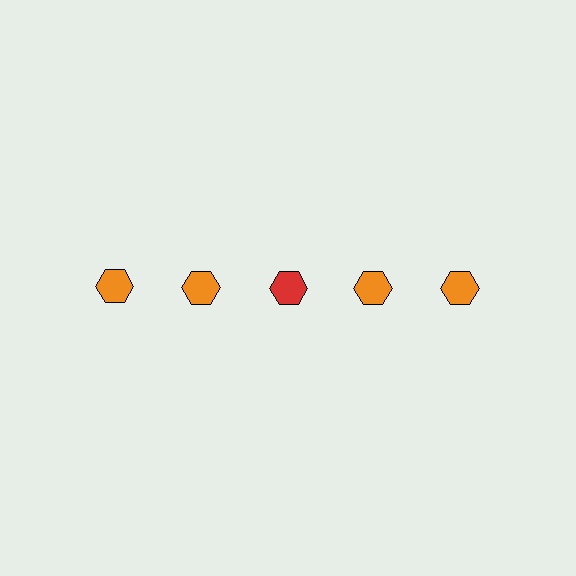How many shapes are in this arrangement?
There are 5 shapes arranged in a grid pattern.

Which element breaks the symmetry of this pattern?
The red hexagon in the top row, center column breaks the symmetry. All other shapes are orange hexagons.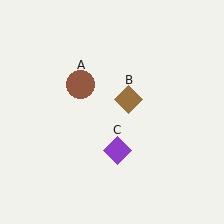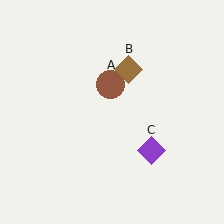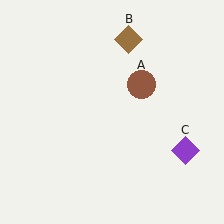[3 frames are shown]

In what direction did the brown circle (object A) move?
The brown circle (object A) moved right.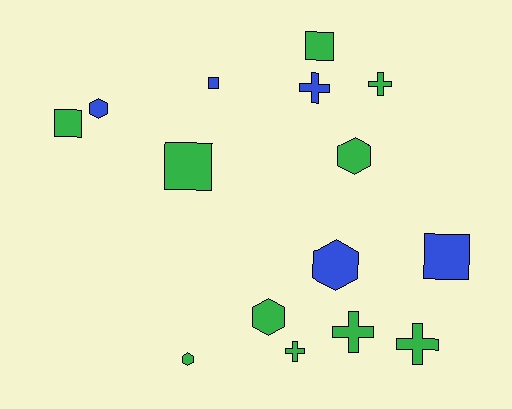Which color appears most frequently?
Green, with 10 objects.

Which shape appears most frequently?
Cross, with 5 objects.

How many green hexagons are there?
There are 3 green hexagons.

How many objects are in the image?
There are 15 objects.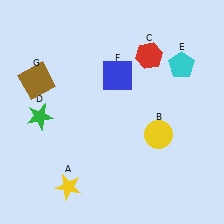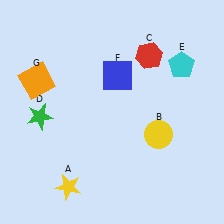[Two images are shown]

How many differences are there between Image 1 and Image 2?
There is 1 difference between the two images.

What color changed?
The square (G) changed from brown in Image 1 to orange in Image 2.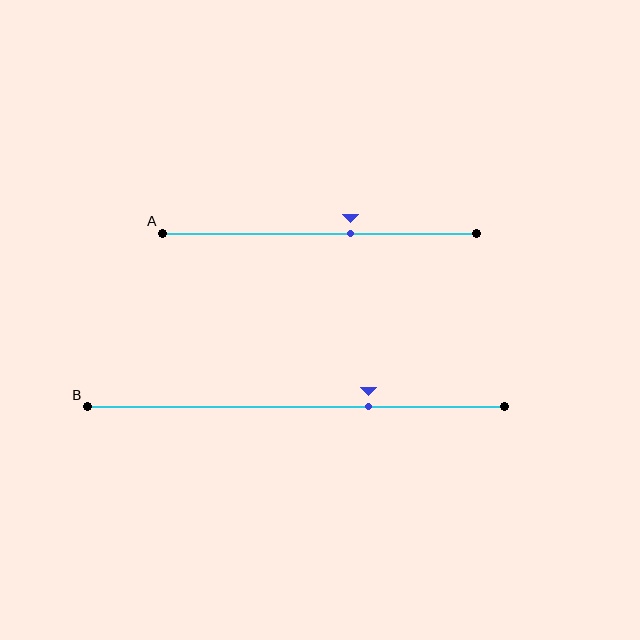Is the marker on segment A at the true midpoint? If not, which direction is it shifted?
No, the marker on segment A is shifted to the right by about 10% of the segment length.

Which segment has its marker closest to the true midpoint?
Segment A has its marker closest to the true midpoint.